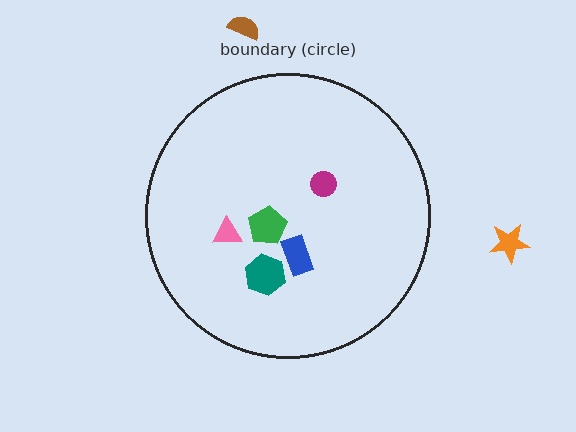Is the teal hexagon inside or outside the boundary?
Inside.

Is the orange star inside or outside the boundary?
Outside.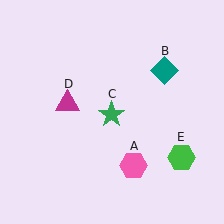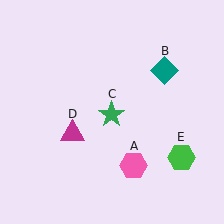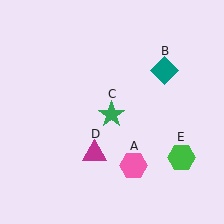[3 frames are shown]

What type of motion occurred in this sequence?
The magenta triangle (object D) rotated counterclockwise around the center of the scene.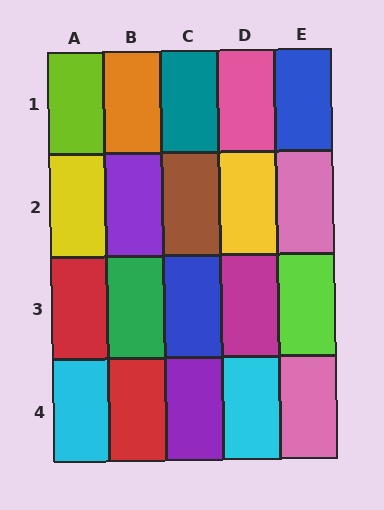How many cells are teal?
1 cell is teal.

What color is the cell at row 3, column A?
Red.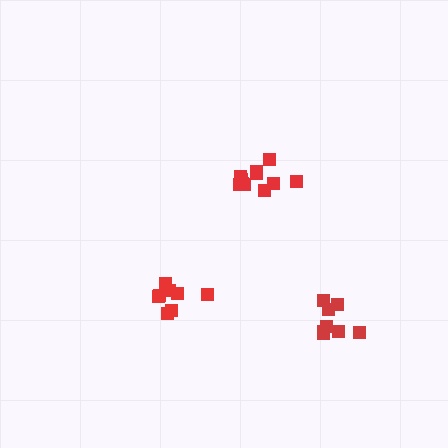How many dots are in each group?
Group 1: 8 dots, Group 2: 11 dots, Group 3: 8 dots (27 total).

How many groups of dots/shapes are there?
There are 3 groups.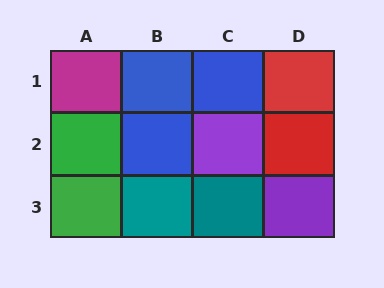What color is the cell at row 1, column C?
Blue.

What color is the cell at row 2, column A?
Green.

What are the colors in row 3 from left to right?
Green, teal, teal, purple.